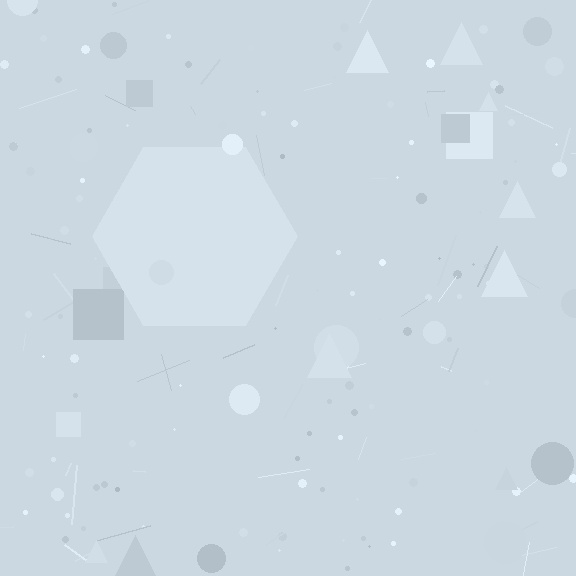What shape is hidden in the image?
A hexagon is hidden in the image.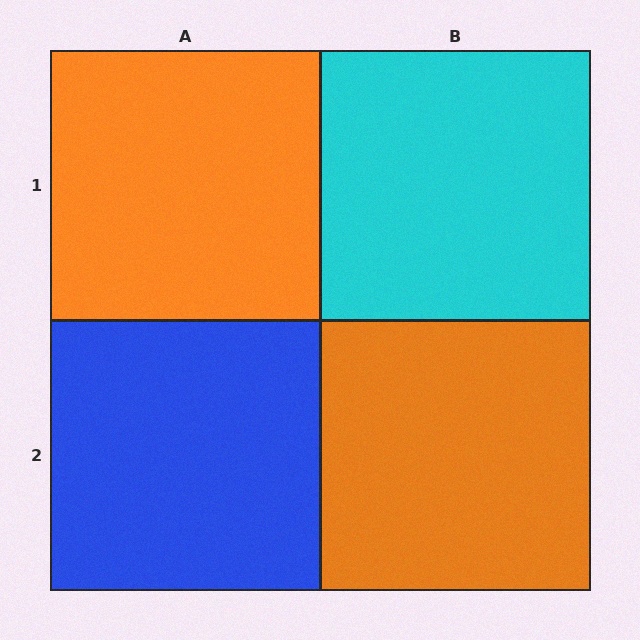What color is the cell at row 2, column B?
Orange.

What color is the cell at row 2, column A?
Blue.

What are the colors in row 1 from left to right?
Orange, cyan.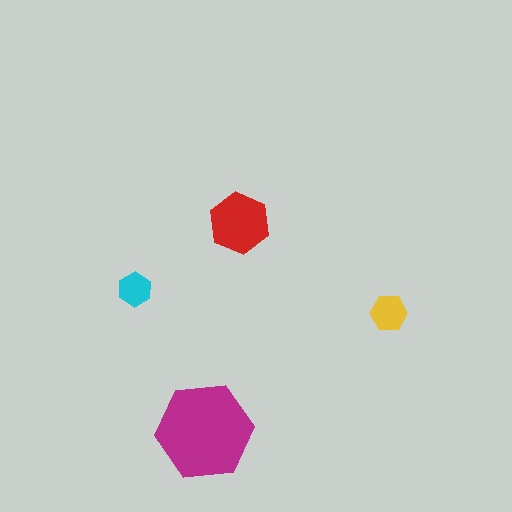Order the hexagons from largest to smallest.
the magenta one, the red one, the yellow one, the cyan one.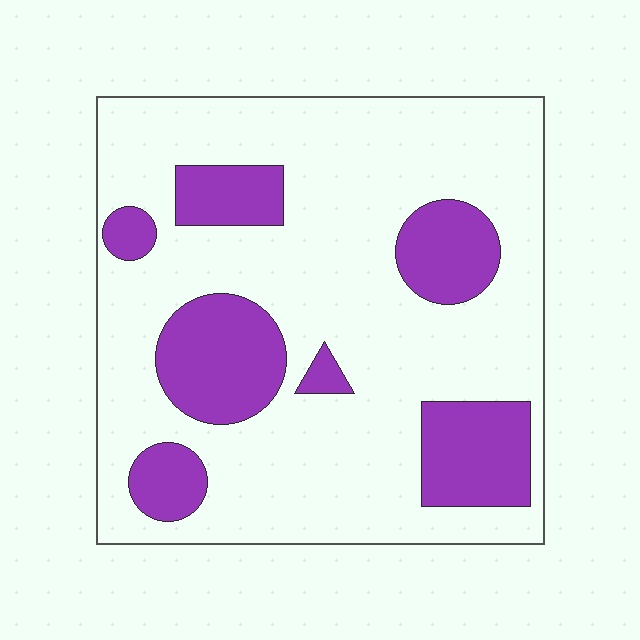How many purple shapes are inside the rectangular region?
7.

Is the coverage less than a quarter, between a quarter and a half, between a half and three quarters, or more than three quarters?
Less than a quarter.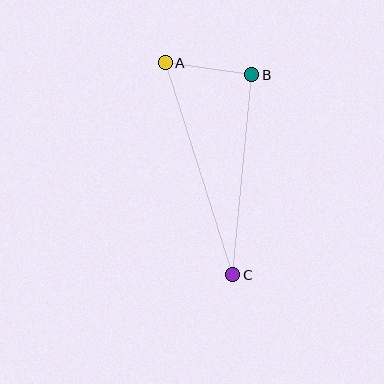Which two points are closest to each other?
Points A and B are closest to each other.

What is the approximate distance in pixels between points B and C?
The distance between B and C is approximately 201 pixels.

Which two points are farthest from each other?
Points A and C are farthest from each other.